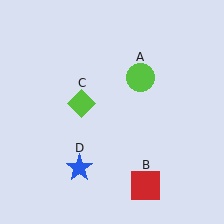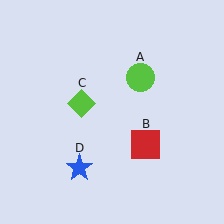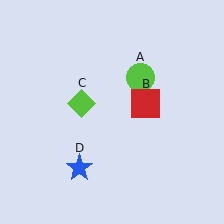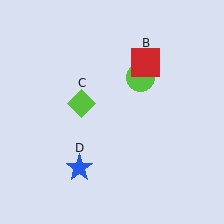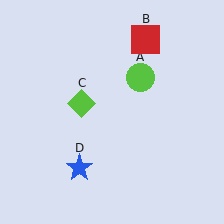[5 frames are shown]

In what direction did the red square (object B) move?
The red square (object B) moved up.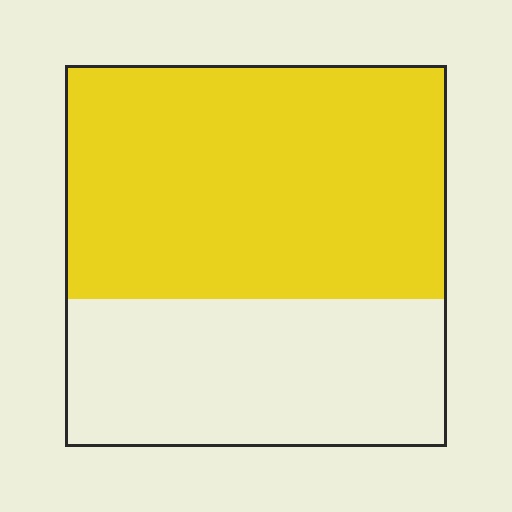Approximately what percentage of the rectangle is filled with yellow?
Approximately 60%.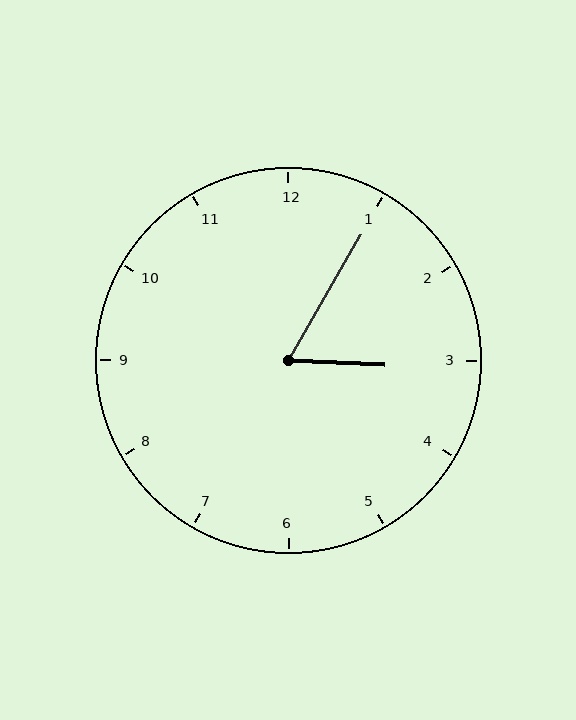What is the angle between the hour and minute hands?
Approximately 62 degrees.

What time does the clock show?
3:05.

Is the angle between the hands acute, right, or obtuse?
It is acute.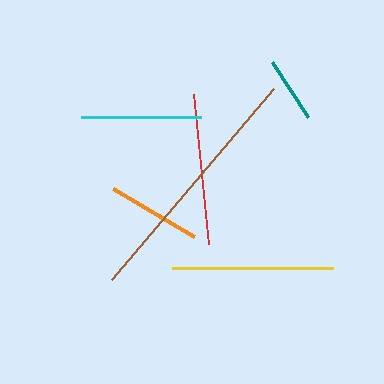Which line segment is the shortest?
The teal line is the shortest at approximately 66 pixels.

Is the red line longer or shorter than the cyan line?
The red line is longer than the cyan line.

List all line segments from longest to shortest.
From longest to shortest: brown, yellow, red, cyan, orange, teal.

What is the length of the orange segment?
The orange segment is approximately 95 pixels long.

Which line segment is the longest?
The brown line is the longest at approximately 250 pixels.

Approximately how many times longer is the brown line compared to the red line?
The brown line is approximately 1.7 times the length of the red line.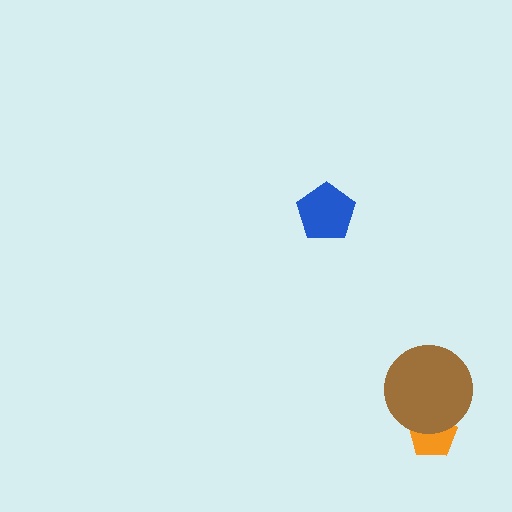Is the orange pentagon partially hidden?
Yes, it is partially covered by another shape.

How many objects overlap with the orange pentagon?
1 object overlaps with the orange pentagon.